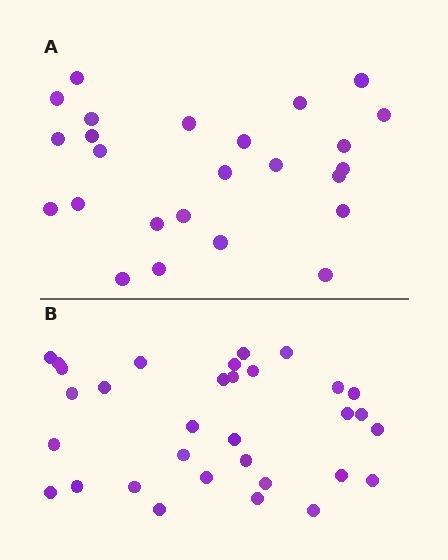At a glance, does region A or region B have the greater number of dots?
Region B (the bottom region) has more dots.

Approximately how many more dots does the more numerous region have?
Region B has roughly 8 or so more dots than region A.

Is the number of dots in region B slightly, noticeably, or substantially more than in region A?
Region B has noticeably more, but not dramatically so. The ratio is roughly 1.3 to 1.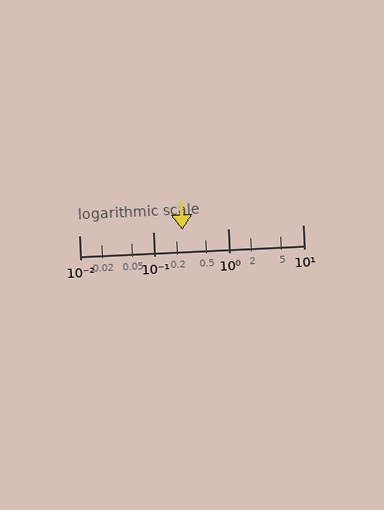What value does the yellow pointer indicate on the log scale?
The pointer indicates approximately 0.24.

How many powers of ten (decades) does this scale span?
The scale spans 3 decades, from 0.01 to 10.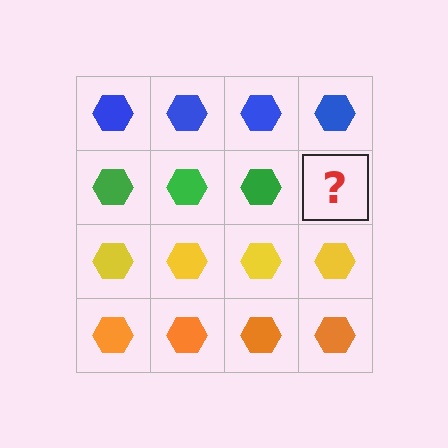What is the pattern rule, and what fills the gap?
The rule is that each row has a consistent color. The gap should be filled with a green hexagon.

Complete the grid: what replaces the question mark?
The question mark should be replaced with a green hexagon.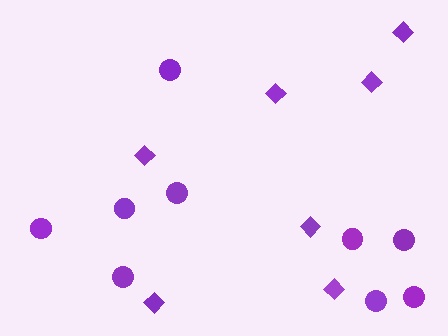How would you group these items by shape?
There are 2 groups: one group of diamonds (7) and one group of circles (9).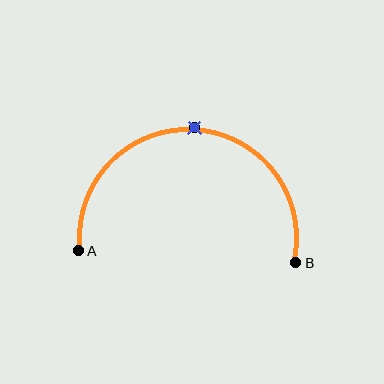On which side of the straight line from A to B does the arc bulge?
The arc bulges above the straight line connecting A and B.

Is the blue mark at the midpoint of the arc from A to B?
Yes. The blue mark lies on the arc at equal arc-length from both A and B — it is the arc midpoint.